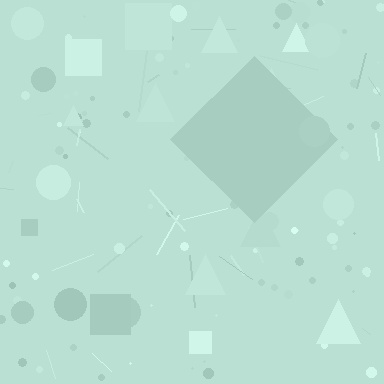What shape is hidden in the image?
A diamond is hidden in the image.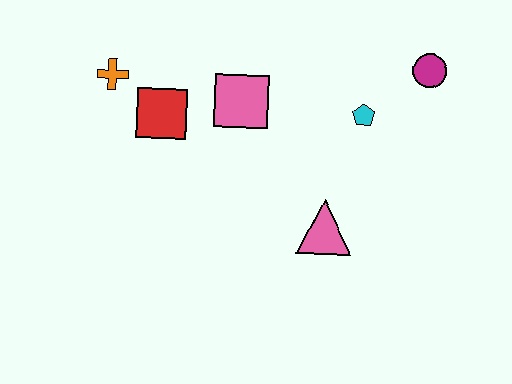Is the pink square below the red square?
No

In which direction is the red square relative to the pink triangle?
The red square is to the left of the pink triangle.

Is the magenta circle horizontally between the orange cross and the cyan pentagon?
No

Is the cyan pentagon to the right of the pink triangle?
Yes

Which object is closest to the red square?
The orange cross is closest to the red square.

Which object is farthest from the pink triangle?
The orange cross is farthest from the pink triangle.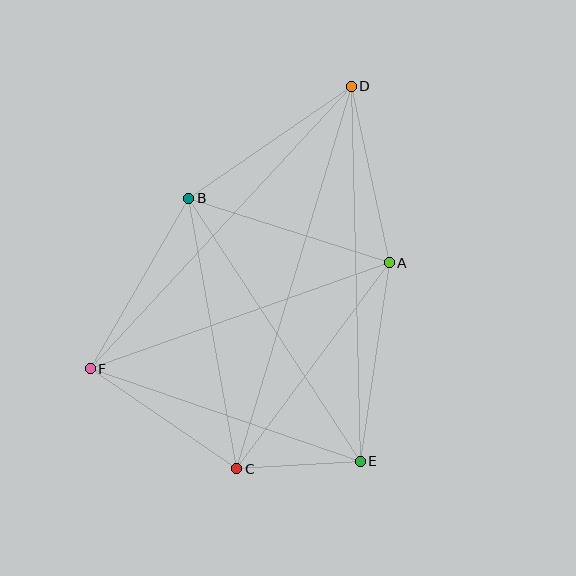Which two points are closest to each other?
Points C and E are closest to each other.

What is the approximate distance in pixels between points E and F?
The distance between E and F is approximately 286 pixels.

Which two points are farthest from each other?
Points C and D are farthest from each other.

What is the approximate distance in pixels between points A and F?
The distance between A and F is approximately 317 pixels.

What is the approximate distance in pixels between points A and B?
The distance between A and B is approximately 210 pixels.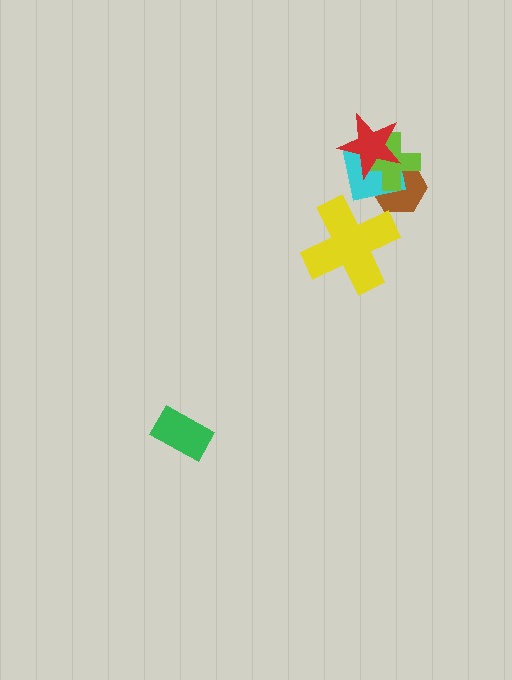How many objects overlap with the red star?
3 objects overlap with the red star.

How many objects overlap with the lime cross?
3 objects overlap with the lime cross.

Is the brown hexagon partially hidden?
Yes, it is partially covered by another shape.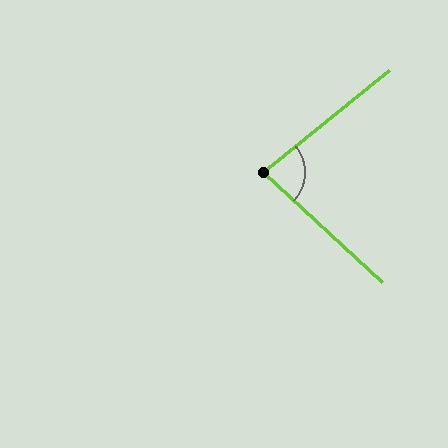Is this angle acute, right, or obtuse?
It is acute.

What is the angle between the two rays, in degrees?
Approximately 82 degrees.